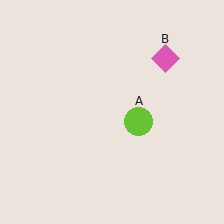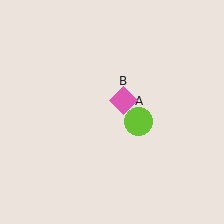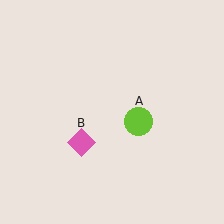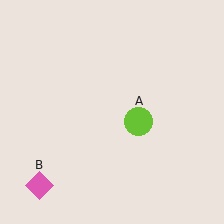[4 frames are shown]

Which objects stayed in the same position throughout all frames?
Lime circle (object A) remained stationary.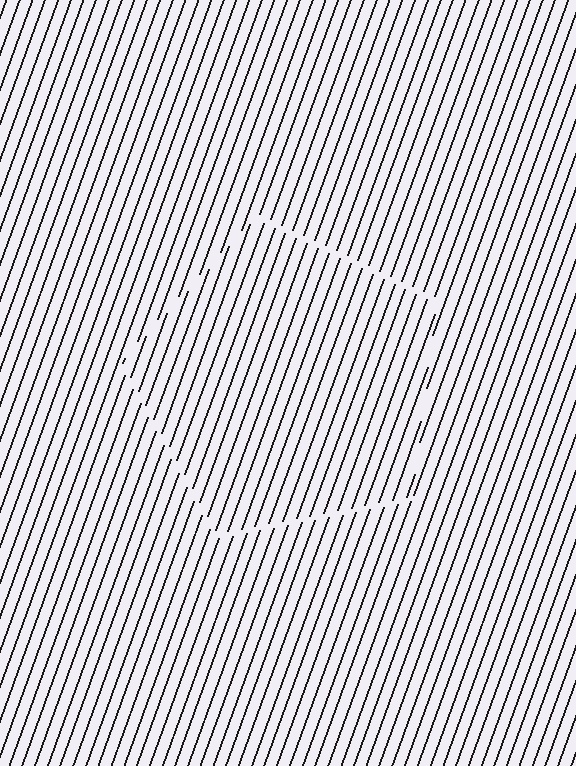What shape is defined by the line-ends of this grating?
An illusory pentagon. The interior of the shape contains the same grating, shifted by half a period — the contour is defined by the phase discontinuity where line-ends from the inner and outer gratings abut.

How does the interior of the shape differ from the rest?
The interior of the shape contains the same grating, shifted by half a period — the contour is defined by the phase discontinuity where line-ends from the inner and outer gratings abut.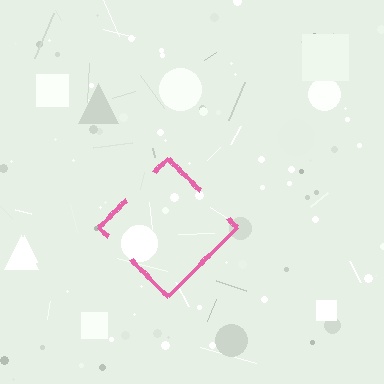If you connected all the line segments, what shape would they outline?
They would outline a diamond.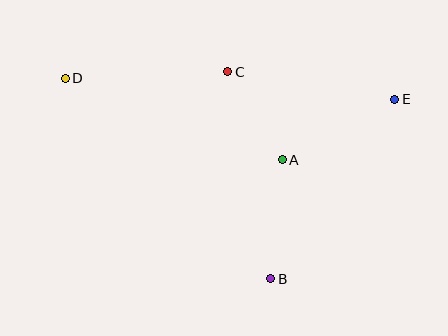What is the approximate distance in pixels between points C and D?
The distance between C and D is approximately 163 pixels.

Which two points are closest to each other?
Points A and C are closest to each other.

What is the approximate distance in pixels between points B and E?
The distance between B and E is approximately 218 pixels.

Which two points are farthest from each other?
Points D and E are farthest from each other.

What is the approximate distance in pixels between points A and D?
The distance between A and D is approximately 232 pixels.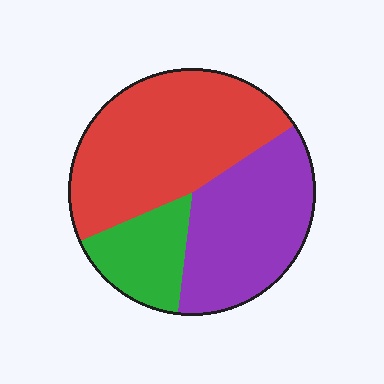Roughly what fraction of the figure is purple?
Purple covers 36% of the figure.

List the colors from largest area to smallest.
From largest to smallest: red, purple, green.